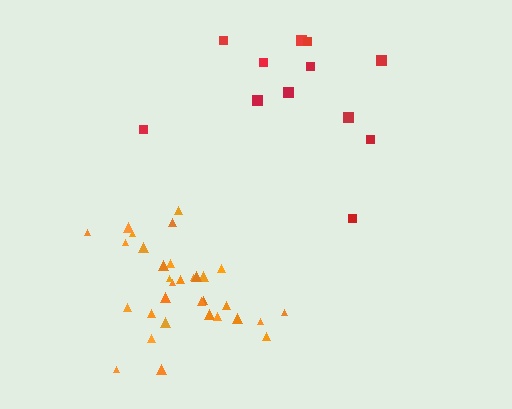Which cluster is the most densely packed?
Orange.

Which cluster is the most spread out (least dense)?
Red.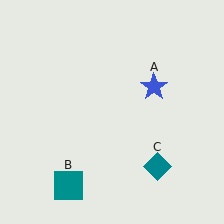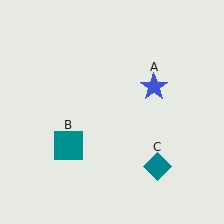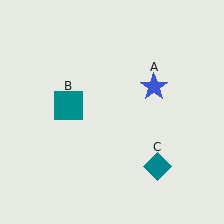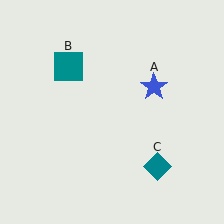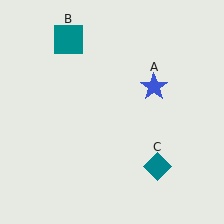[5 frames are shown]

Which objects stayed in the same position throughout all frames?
Blue star (object A) and teal diamond (object C) remained stationary.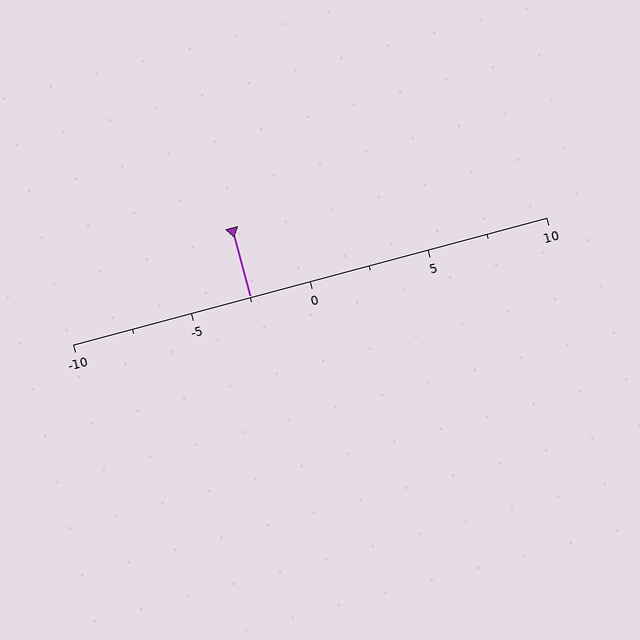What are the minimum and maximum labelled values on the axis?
The axis runs from -10 to 10.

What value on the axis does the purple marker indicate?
The marker indicates approximately -2.5.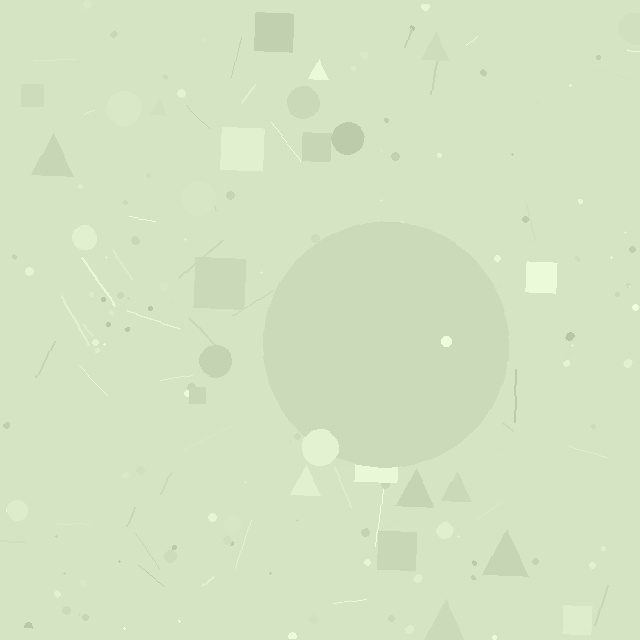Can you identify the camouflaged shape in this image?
The camouflaged shape is a circle.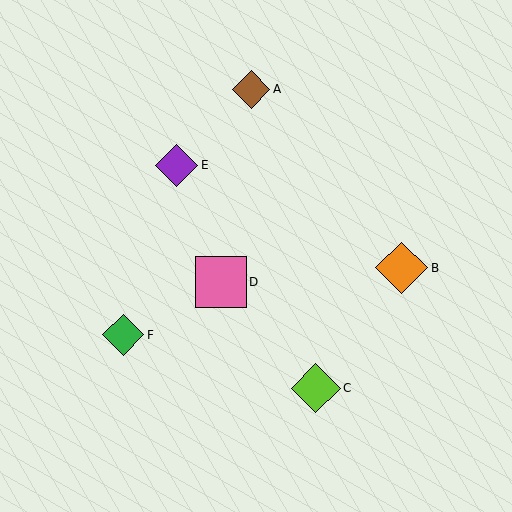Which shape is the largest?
The orange diamond (labeled B) is the largest.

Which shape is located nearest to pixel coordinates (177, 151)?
The purple diamond (labeled E) at (177, 165) is nearest to that location.